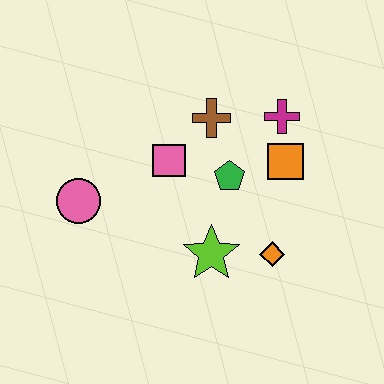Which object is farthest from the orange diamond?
The pink circle is farthest from the orange diamond.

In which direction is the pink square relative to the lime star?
The pink square is above the lime star.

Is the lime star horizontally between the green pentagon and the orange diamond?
No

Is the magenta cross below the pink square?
No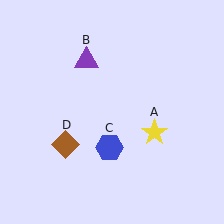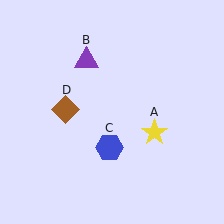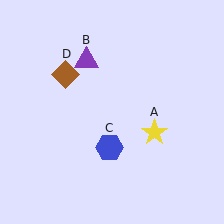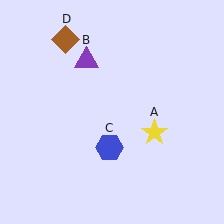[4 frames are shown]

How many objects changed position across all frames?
1 object changed position: brown diamond (object D).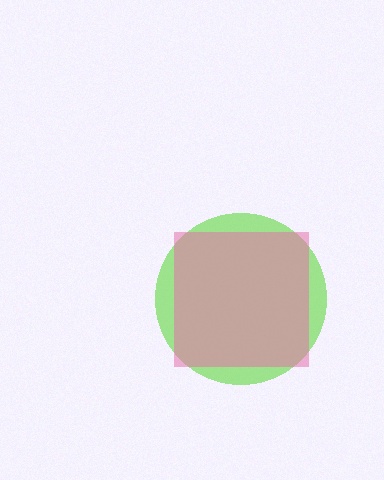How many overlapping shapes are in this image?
There are 2 overlapping shapes in the image.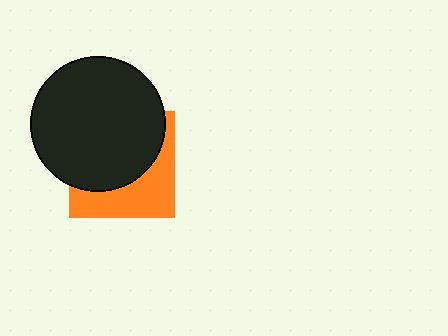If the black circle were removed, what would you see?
You would see the complete orange square.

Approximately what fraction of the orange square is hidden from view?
Roughly 60% of the orange square is hidden behind the black circle.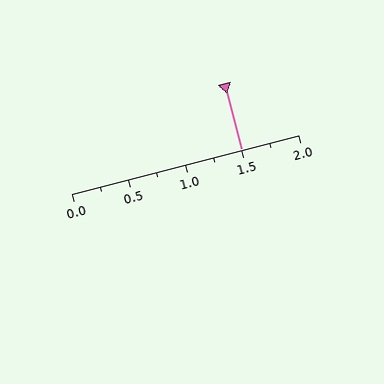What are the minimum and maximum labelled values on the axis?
The axis runs from 0.0 to 2.0.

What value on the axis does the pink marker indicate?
The marker indicates approximately 1.5.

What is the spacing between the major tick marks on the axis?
The major ticks are spaced 0.5 apart.